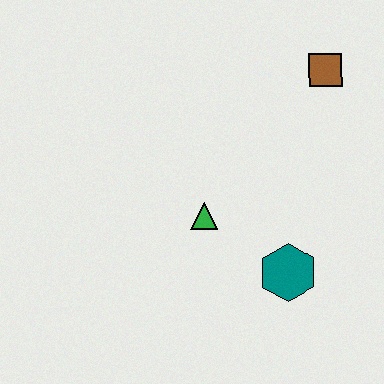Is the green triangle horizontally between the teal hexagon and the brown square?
No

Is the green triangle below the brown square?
Yes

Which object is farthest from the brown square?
The teal hexagon is farthest from the brown square.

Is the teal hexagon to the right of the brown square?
No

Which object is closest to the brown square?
The green triangle is closest to the brown square.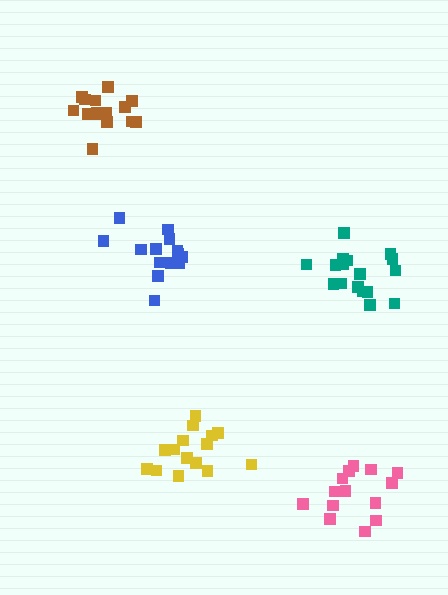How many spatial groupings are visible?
There are 5 spatial groupings.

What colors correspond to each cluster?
The clusters are colored: brown, yellow, blue, pink, teal.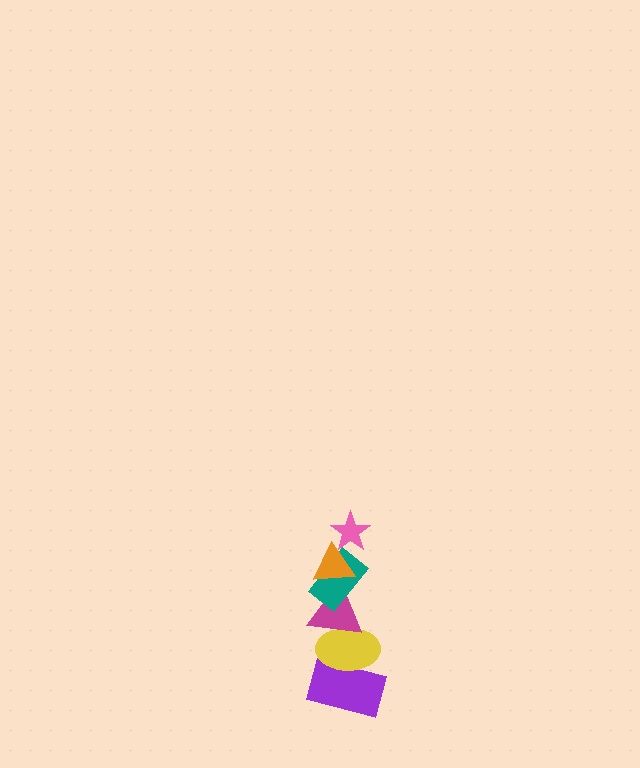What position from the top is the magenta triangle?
The magenta triangle is 4th from the top.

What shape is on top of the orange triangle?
The pink star is on top of the orange triangle.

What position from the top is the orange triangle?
The orange triangle is 2nd from the top.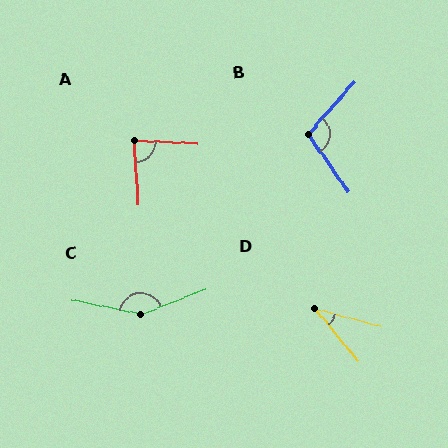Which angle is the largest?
C, at approximately 147 degrees.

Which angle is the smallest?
D, at approximately 35 degrees.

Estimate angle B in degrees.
Approximately 103 degrees.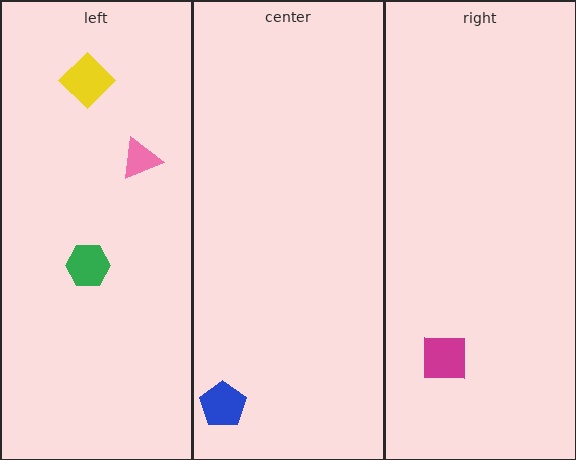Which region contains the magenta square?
The right region.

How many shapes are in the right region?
1.